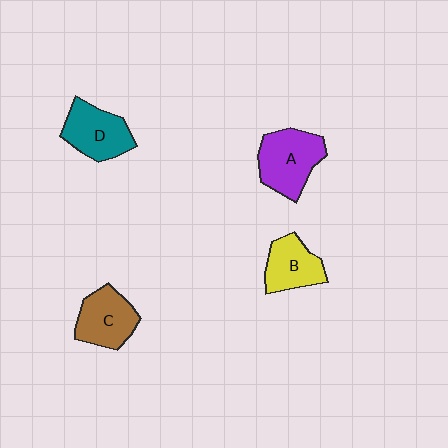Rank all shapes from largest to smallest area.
From largest to smallest: A (purple), D (teal), C (brown), B (yellow).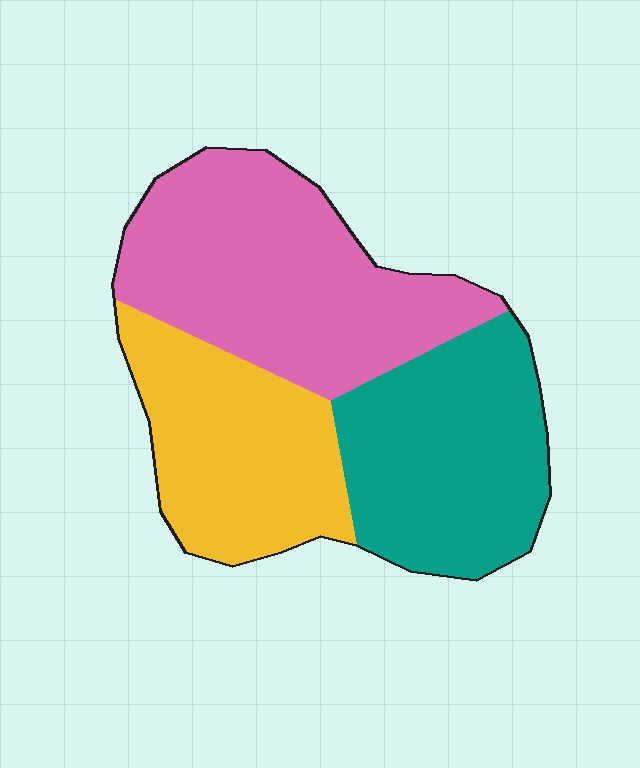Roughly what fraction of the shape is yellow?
Yellow takes up about one quarter (1/4) of the shape.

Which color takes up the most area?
Pink, at roughly 40%.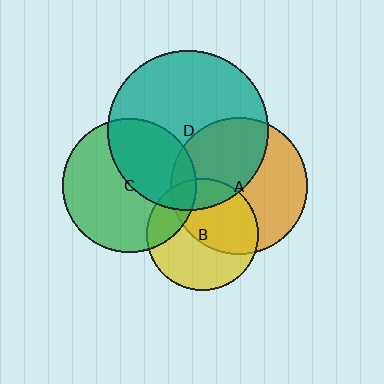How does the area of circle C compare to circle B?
Approximately 1.4 times.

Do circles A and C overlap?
Yes.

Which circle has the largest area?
Circle D (teal).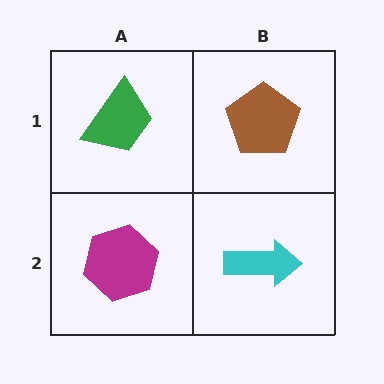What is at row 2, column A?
A magenta hexagon.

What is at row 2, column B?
A cyan arrow.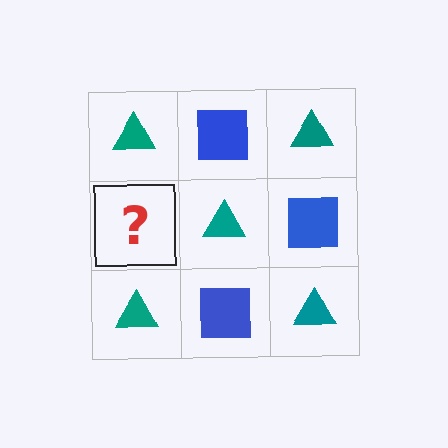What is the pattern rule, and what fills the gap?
The rule is that it alternates teal triangle and blue square in a checkerboard pattern. The gap should be filled with a blue square.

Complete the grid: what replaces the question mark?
The question mark should be replaced with a blue square.